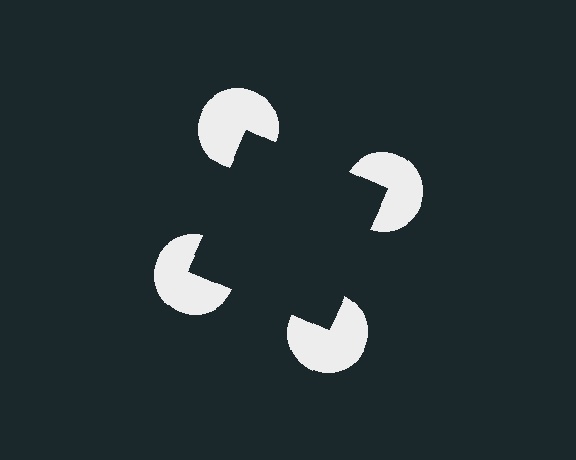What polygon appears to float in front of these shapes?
An illusory square — its edges are inferred from the aligned wedge cuts in the pac-man discs, not physically drawn.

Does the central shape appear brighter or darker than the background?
It typically appears slightly darker than the background, even though no actual brightness change is drawn.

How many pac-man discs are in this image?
There are 4 — one at each vertex of the illusory square.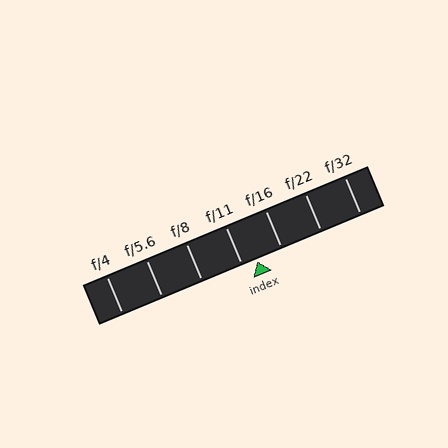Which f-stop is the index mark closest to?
The index mark is closest to f/11.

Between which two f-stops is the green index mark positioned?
The index mark is between f/11 and f/16.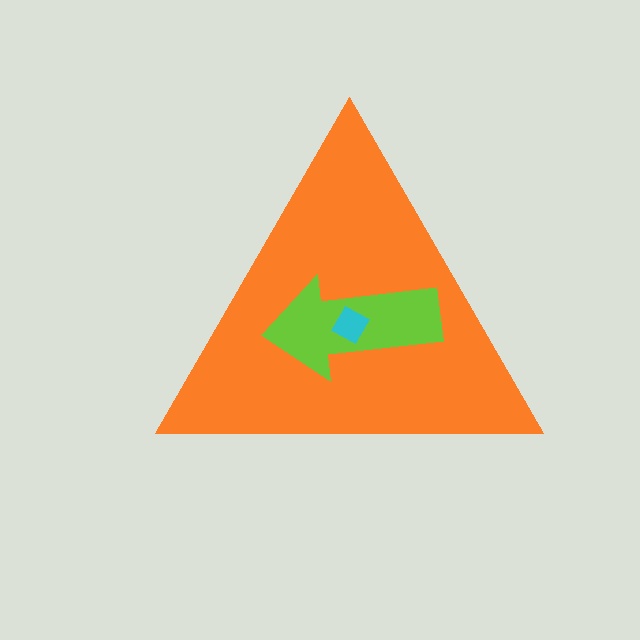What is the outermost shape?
The orange triangle.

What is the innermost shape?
The cyan square.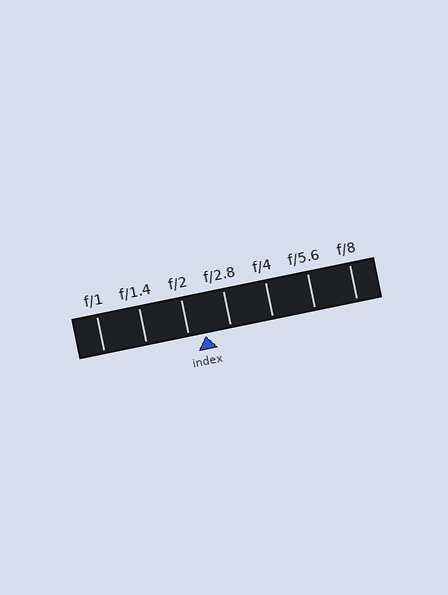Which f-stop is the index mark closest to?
The index mark is closest to f/2.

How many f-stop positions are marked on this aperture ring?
There are 7 f-stop positions marked.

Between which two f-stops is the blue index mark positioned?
The index mark is between f/2 and f/2.8.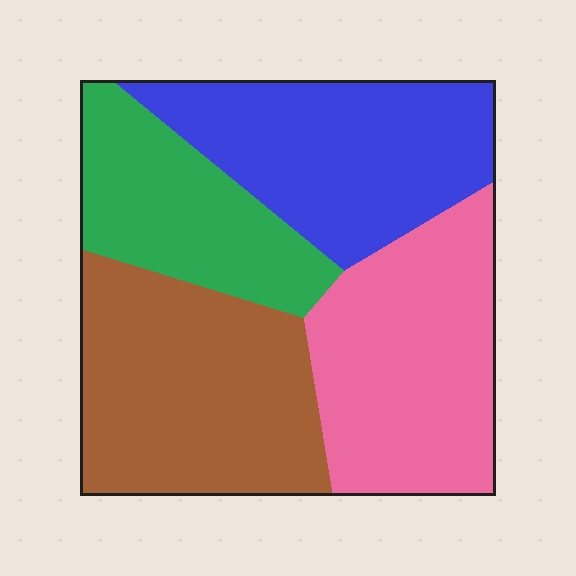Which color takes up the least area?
Green, at roughly 20%.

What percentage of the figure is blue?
Blue takes up between a sixth and a third of the figure.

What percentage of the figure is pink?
Pink takes up between a quarter and a half of the figure.